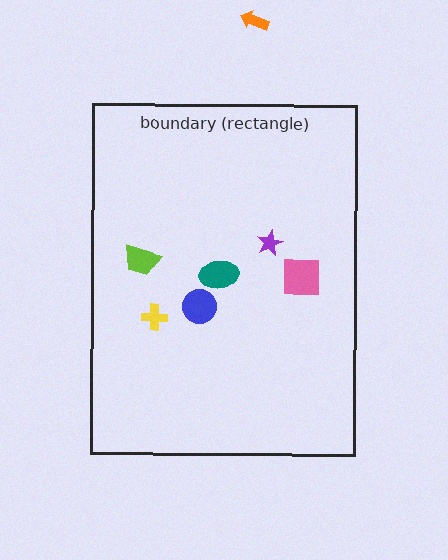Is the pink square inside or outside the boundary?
Inside.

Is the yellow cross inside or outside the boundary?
Inside.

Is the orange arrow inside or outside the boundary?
Outside.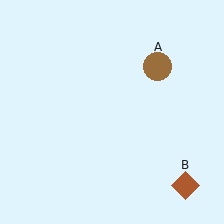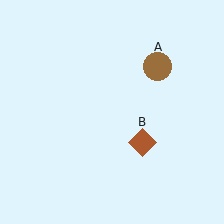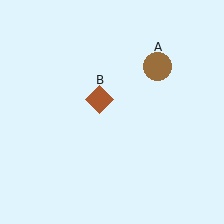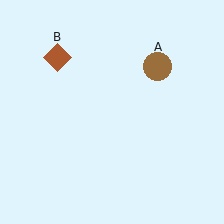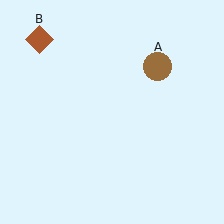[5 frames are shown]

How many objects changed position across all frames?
1 object changed position: brown diamond (object B).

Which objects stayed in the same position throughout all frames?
Brown circle (object A) remained stationary.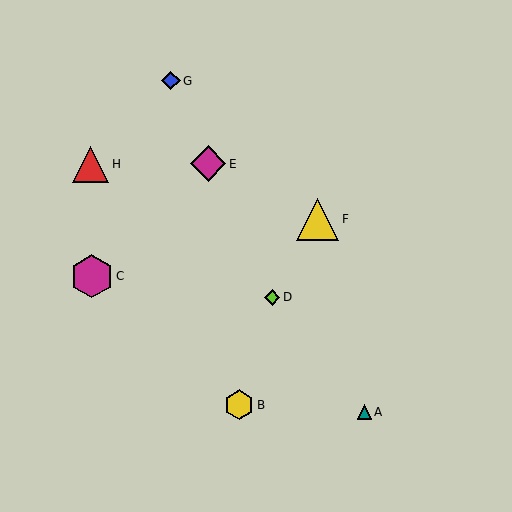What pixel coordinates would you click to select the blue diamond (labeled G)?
Click at (171, 81) to select the blue diamond G.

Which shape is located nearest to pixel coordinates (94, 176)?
The red triangle (labeled H) at (91, 164) is nearest to that location.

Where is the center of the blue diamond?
The center of the blue diamond is at (171, 81).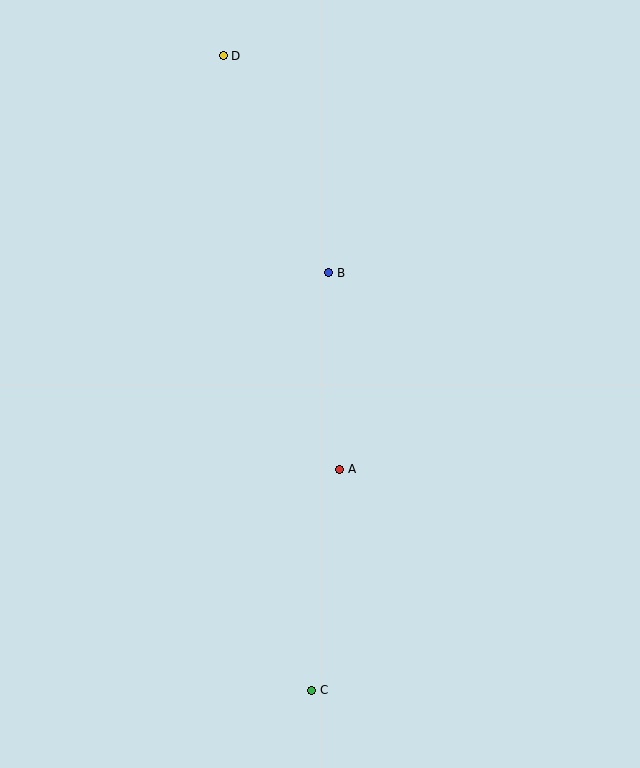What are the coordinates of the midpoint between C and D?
The midpoint between C and D is at (267, 373).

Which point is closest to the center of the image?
Point A at (340, 469) is closest to the center.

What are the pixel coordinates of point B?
Point B is at (329, 273).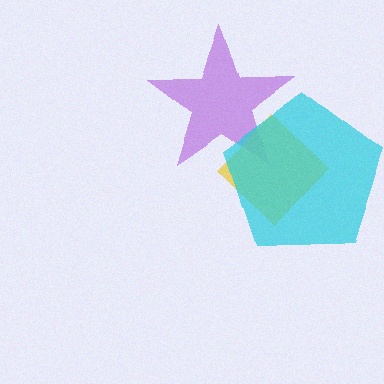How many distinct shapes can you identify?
There are 3 distinct shapes: a purple star, a yellow diamond, a cyan pentagon.